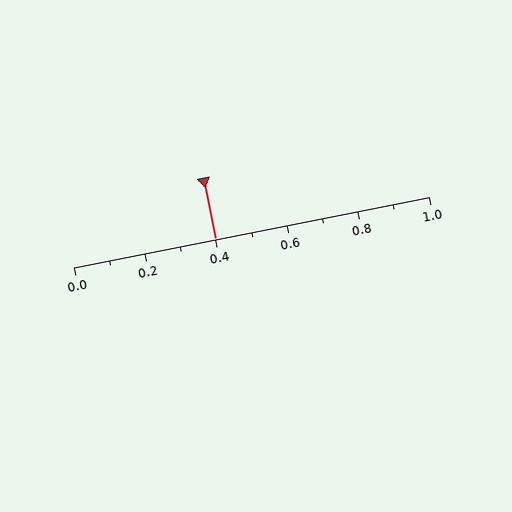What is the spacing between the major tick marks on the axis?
The major ticks are spaced 0.2 apart.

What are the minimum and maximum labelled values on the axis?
The axis runs from 0.0 to 1.0.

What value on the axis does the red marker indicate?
The marker indicates approximately 0.4.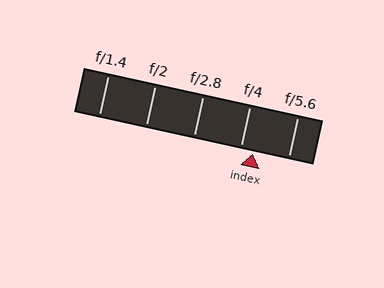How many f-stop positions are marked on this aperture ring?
There are 5 f-stop positions marked.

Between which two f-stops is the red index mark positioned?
The index mark is between f/4 and f/5.6.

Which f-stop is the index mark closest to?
The index mark is closest to f/4.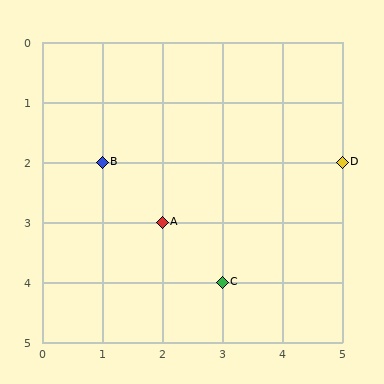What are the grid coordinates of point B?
Point B is at grid coordinates (1, 2).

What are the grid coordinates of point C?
Point C is at grid coordinates (3, 4).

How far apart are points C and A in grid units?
Points C and A are 1 column and 1 row apart (about 1.4 grid units diagonally).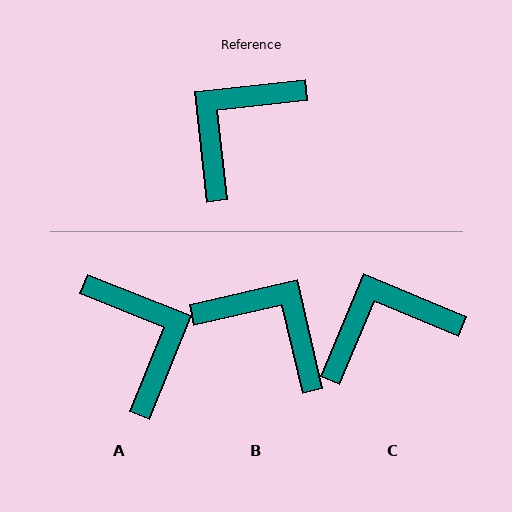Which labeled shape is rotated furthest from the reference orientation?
A, about 118 degrees away.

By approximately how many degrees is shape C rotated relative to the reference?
Approximately 29 degrees clockwise.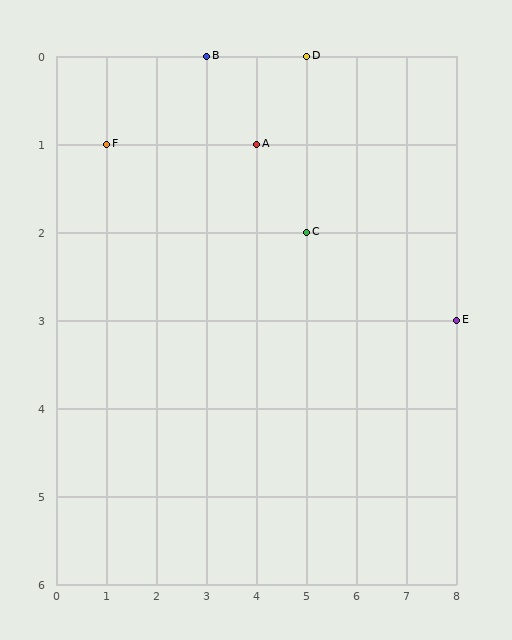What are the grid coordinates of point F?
Point F is at grid coordinates (1, 1).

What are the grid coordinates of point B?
Point B is at grid coordinates (3, 0).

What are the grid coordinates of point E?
Point E is at grid coordinates (8, 3).